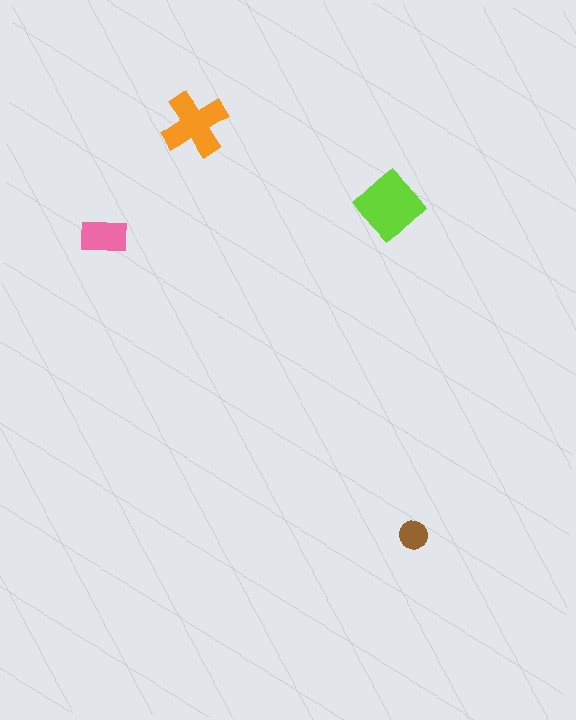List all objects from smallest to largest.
The brown circle, the pink rectangle, the orange cross, the lime diamond.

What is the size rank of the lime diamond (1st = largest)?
1st.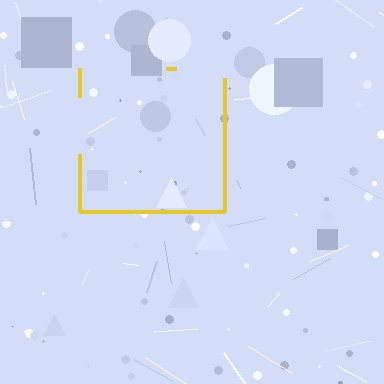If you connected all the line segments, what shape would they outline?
They would outline a square.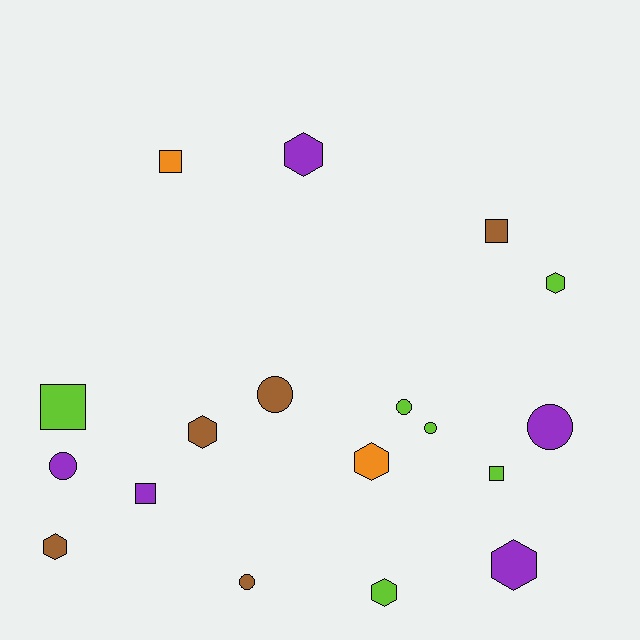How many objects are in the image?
There are 18 objects.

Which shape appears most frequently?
Hexagon, with 7 objects.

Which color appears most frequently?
Lime, with 6 objects.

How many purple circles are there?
There are 2 purple circles.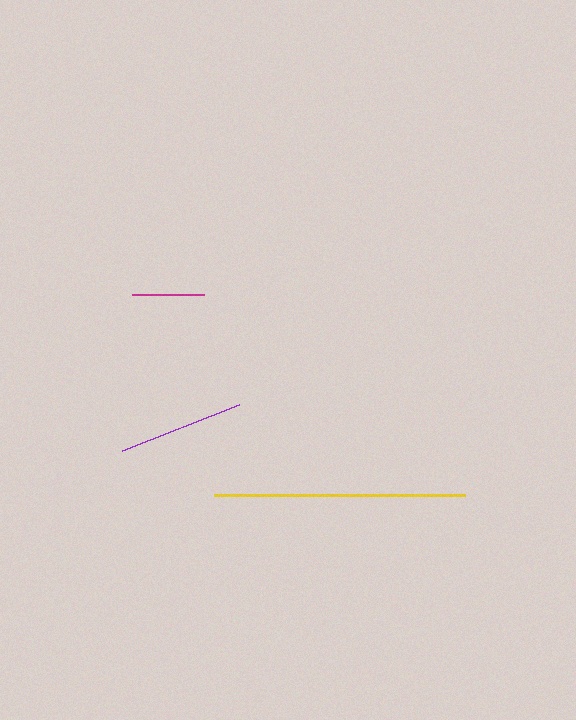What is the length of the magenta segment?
The magenta segment is approximately 72 pixels long.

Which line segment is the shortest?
The magenta line is the shortest at approximately 72 pixels.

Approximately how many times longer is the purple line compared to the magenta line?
The purple line is approximately 1.7 times the length of the magenta line.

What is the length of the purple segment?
The purple segment is approximately 125 pixels long.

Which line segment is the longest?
The yellow line is the longest at approximately 251 pixels.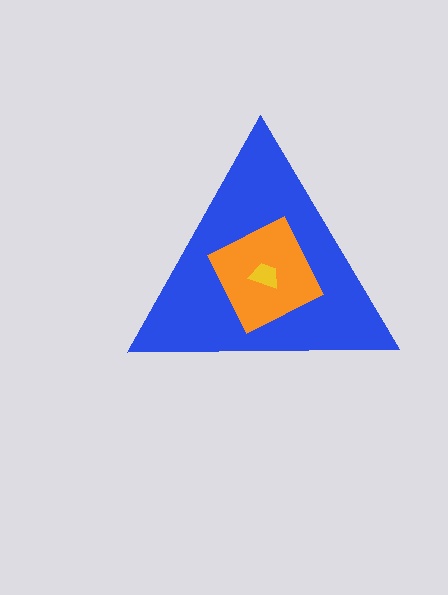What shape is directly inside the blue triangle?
The orange diamond.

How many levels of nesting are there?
3.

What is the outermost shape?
The blue triangle.